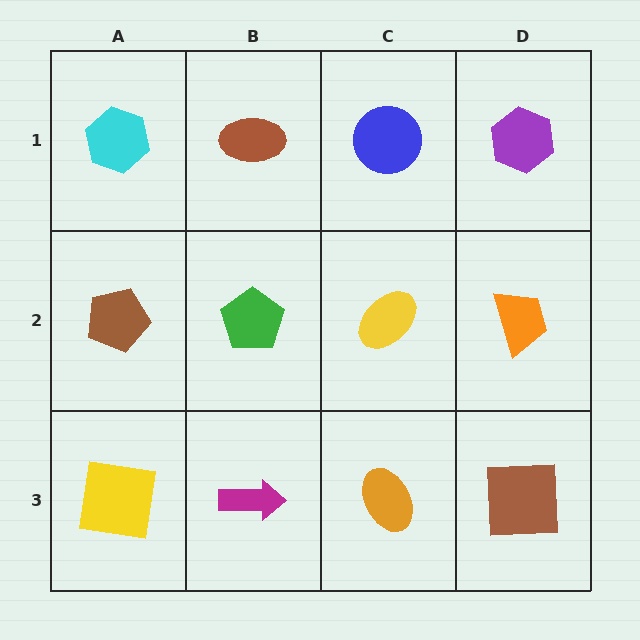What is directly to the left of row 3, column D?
An orange ellipse.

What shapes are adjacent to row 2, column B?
A brown ellipse (row 1, column B), a magenta arrow (row 3, column B), a brown pentagon (row 2, column A), a yellow ellipse (row 2, column C).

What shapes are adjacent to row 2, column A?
A cyan hexagon (row 1, column A), a yellow square (row 3, column A), a green pentagon (row 2, column B).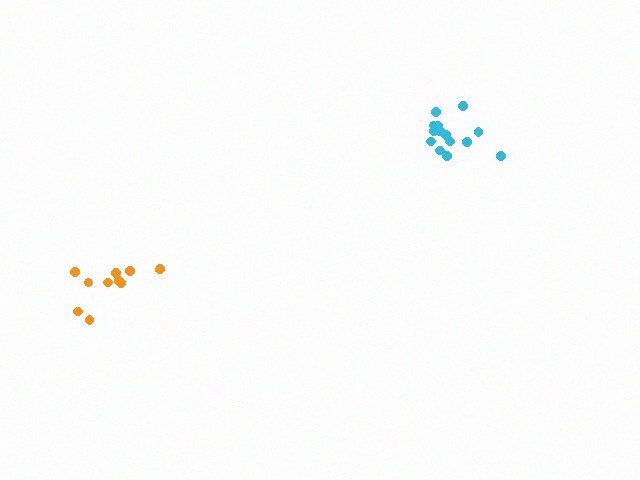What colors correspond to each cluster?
The clusters are colored: orange, cyan.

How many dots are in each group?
Group 1: 10 dots, Group 2: 14 dots (24 total).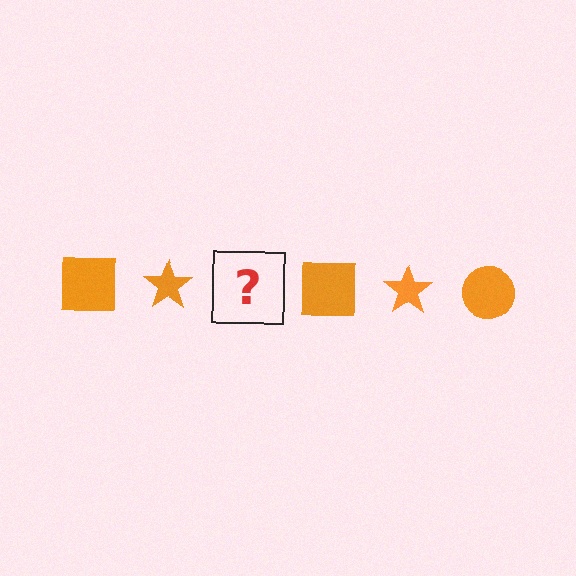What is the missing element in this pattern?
The missing element is an orange circle.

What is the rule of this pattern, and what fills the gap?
The rule is that the pattern cycles through square, star, circle shapes in orange. The gap should be filled with an orange circle.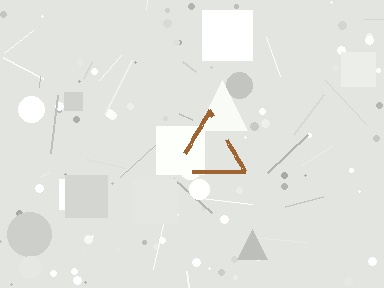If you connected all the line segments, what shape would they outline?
They would outline a triangle.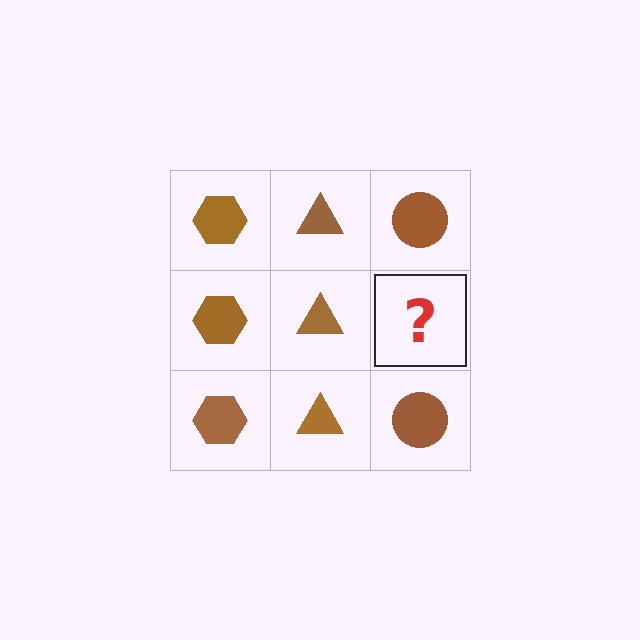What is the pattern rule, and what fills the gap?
The rule is that each column has a consistent shape. The gap should be filled with a brown circle.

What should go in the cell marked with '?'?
The missing cell should contain a brown circle.